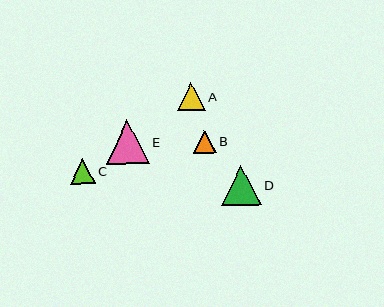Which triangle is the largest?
Triangle E is the largest with a size of approximately 43 pixels.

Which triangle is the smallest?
Triangle B is the smallest with a size of approximately 23 pixels.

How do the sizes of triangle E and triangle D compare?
Triangle E and triangle D are approximately the same size.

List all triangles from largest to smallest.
From largest to smallest: E, D, A, C, B.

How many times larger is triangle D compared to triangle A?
Triangle D is approximately 1.4 times the size of triangle A.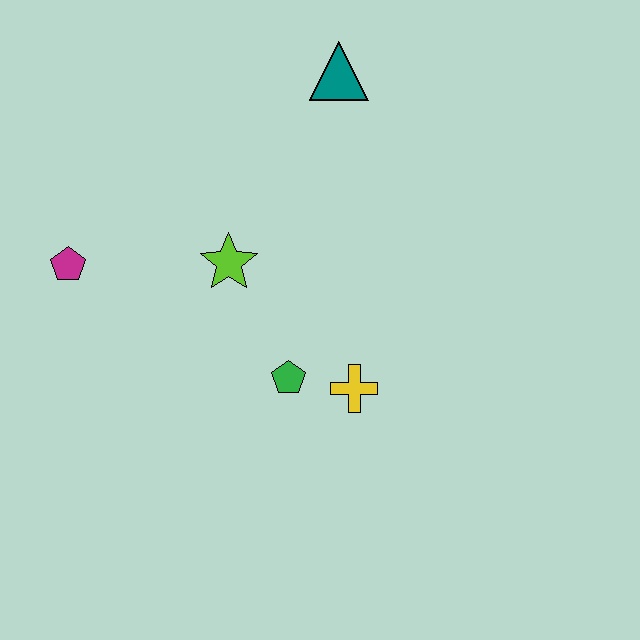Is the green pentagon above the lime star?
No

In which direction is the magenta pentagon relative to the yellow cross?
The magenta pentagon is to the left of the yellow cross.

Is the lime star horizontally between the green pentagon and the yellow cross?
No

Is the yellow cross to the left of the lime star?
No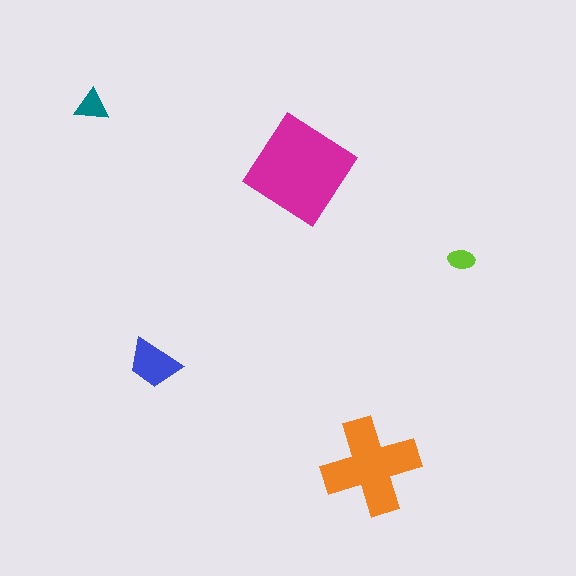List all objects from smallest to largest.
The lime ellipse, the teal triangle, the blue trapezoid, the orange cross, the magenta diamond.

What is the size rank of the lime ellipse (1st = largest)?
5th.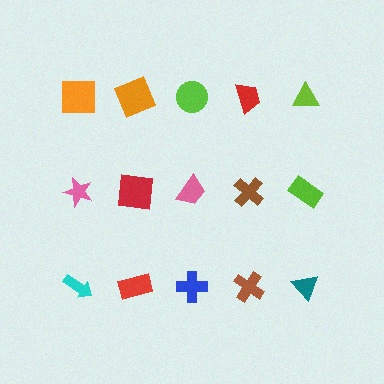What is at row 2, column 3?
A pink trapezoid.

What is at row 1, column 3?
A lime circle.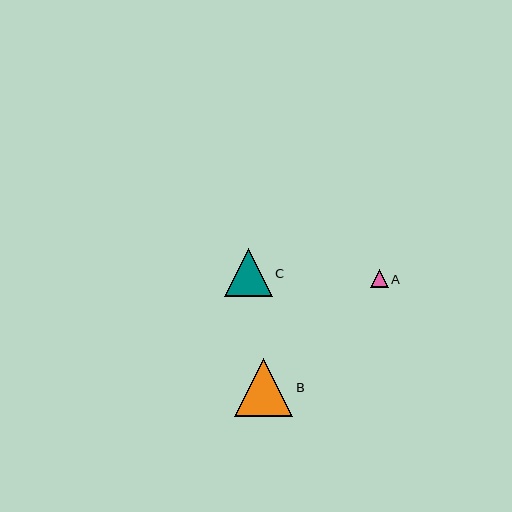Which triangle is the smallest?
Triangle A is the smallest with a size of approximately 18 pixels.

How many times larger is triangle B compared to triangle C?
Triangle B is approximately 1.2 times the size of triangle C.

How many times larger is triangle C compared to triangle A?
Triangle C is approximately 2.6 times the size of triangle A.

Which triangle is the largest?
Triangle B is the largest with a size of approximately 58 pixels.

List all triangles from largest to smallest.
From largest to smallest: B, C, A.